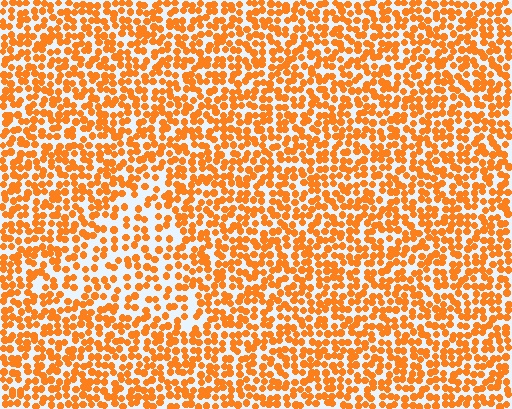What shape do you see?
I see a triangle.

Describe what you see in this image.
The image contains small orange elements arranged at two different densities. A triangle-shaped region is visible where the elements are less densely packed than the surrounding area.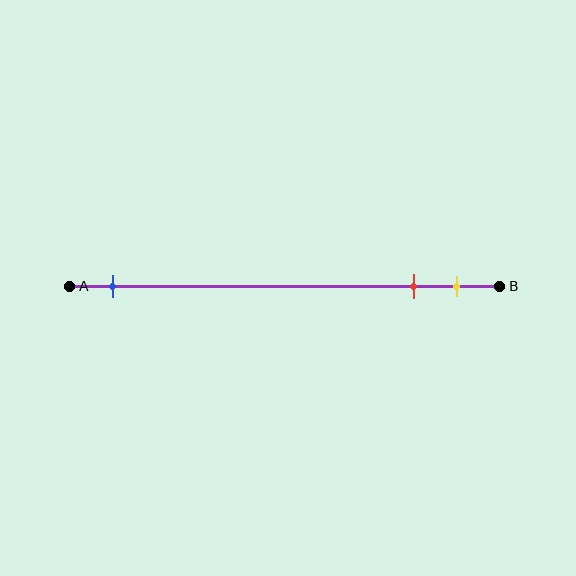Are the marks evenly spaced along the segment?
No, the marks are not evenly spaced.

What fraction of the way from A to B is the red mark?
The red mark is approximately 80% (0.8) of the way from A to B.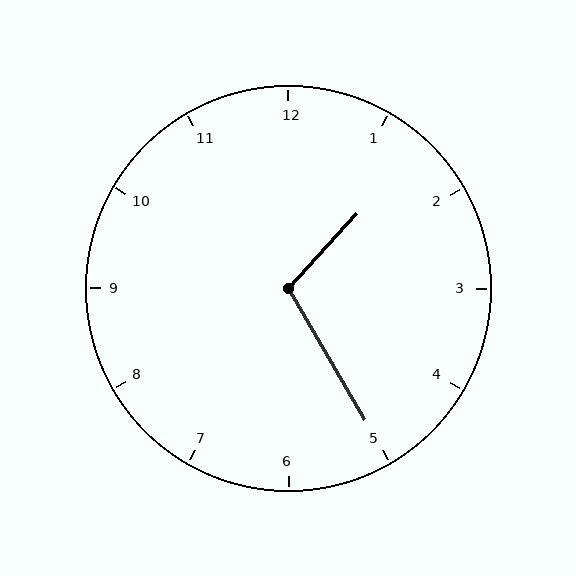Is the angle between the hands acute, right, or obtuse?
It is obtuse.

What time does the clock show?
1:25.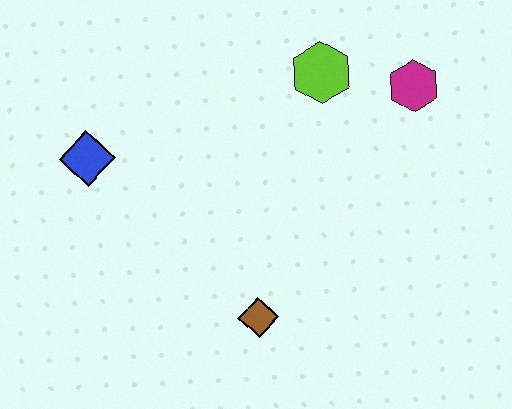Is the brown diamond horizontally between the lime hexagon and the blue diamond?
Yes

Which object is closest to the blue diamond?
The brown diamond is closest to the blue diamond.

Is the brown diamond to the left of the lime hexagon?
Yes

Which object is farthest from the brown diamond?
The magenta hexagon is farthest from the brown diamond.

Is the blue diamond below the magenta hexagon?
Yes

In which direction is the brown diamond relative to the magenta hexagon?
The brown diamond is below the magenta hexagon.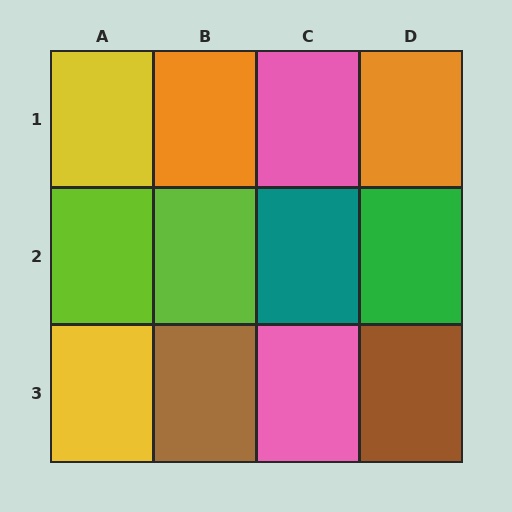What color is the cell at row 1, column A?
Yellow.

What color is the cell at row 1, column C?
Pink.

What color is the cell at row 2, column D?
Green.